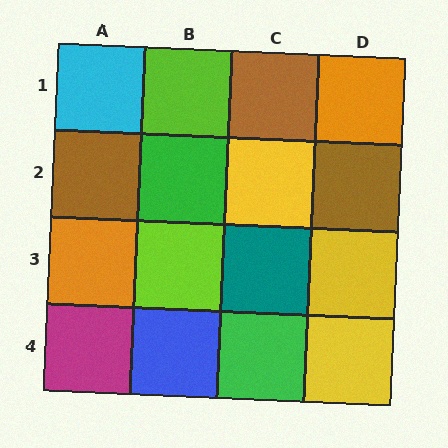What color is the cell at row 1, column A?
Cyan.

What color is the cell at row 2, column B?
Green.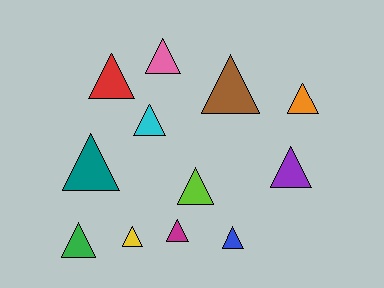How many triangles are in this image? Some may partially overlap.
There are 12 triangles.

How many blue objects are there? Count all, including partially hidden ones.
There is 1 blue object.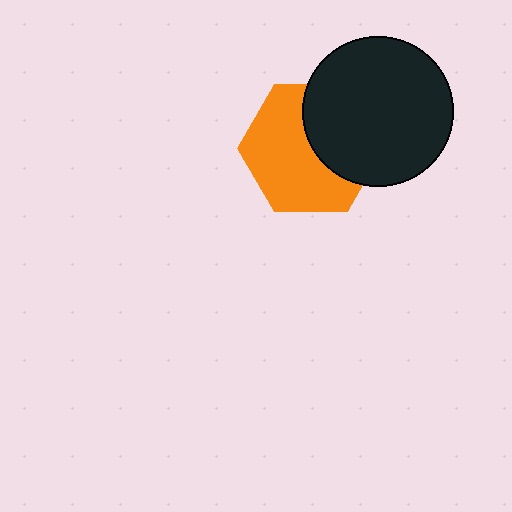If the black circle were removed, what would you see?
You would see the complete orange hexagon.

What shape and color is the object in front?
The object in front is a black circle.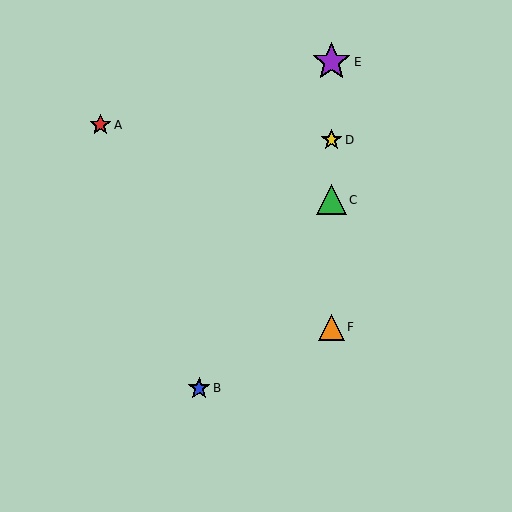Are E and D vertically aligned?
Yes, both are at x≈331.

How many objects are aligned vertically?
4 objects (C, D, E, F) are aligned vertically.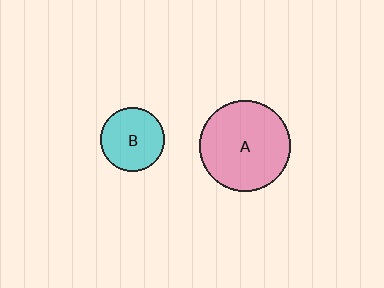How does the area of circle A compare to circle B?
Approximately 2.0 times.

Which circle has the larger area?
Circle A (pink).